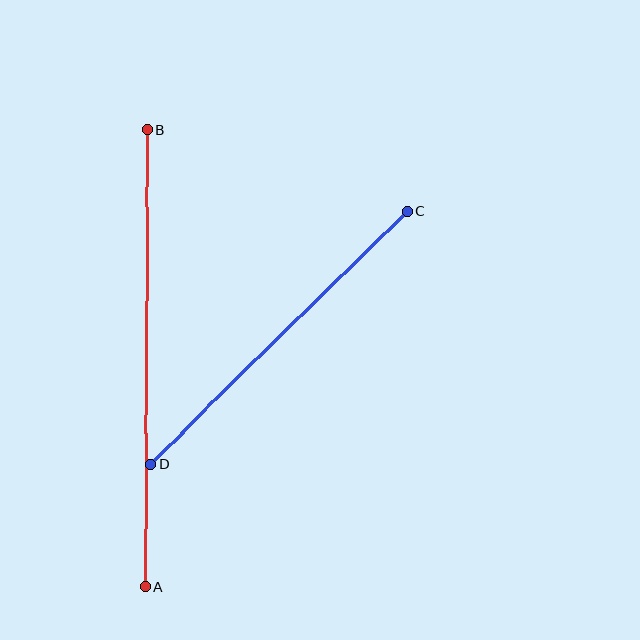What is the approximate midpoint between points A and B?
The midpoint is at approximately (146, 358) pixels.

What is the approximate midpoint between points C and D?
The midpoint is at approximately (279, 337) pixels.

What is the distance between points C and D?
The distance is approximately 361 pixels.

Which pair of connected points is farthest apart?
Points A and B are farthest apart.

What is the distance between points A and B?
The distance is approximately 457 pixels.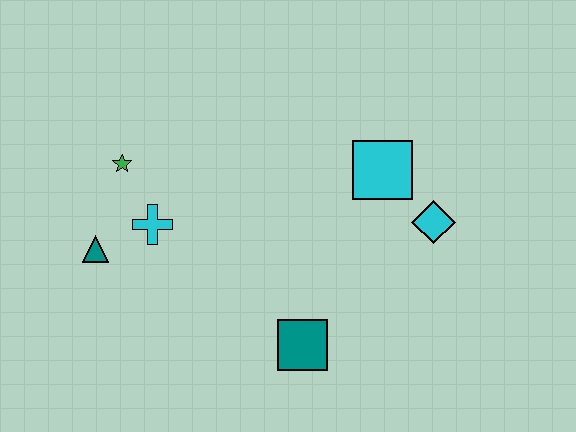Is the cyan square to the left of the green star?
No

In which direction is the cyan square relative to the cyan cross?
The cyan square is to the right of the cyan cross.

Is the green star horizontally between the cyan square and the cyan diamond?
No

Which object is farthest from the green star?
The cyan diamond is farthest from the green star.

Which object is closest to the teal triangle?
The cyan cross is closest to the teal triangle.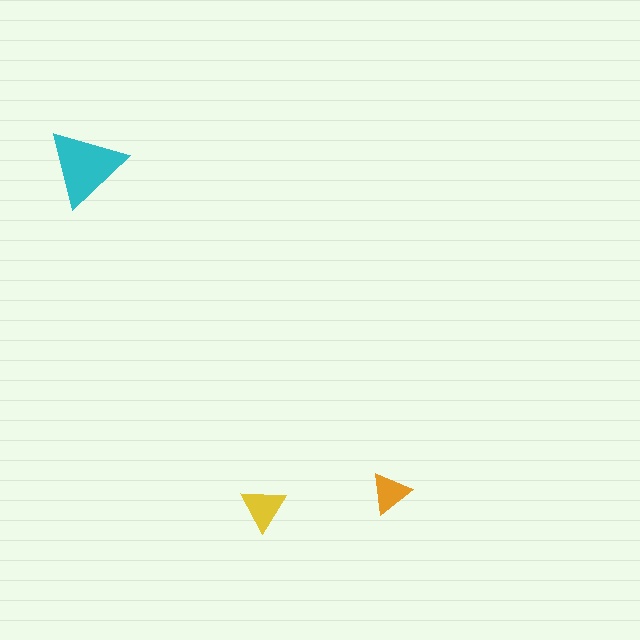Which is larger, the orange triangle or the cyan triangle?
The cyan one.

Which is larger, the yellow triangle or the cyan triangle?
The cyan one.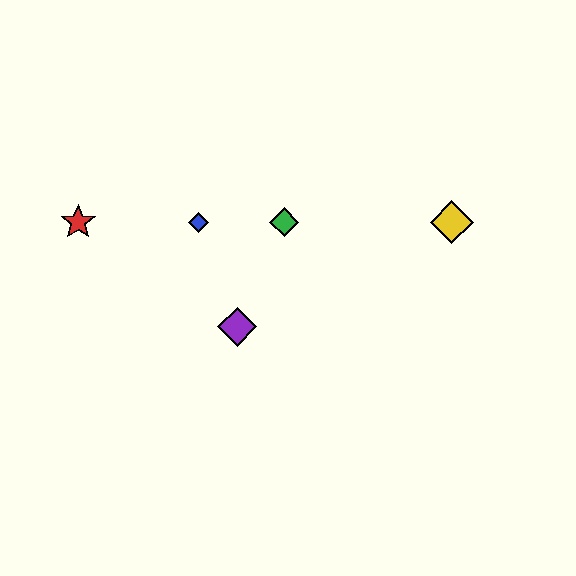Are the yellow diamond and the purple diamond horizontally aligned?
No, the yellow diamond is at y≈222 and the purple diamond is at y≈327.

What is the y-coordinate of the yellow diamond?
The yellow diamond is at y≈222.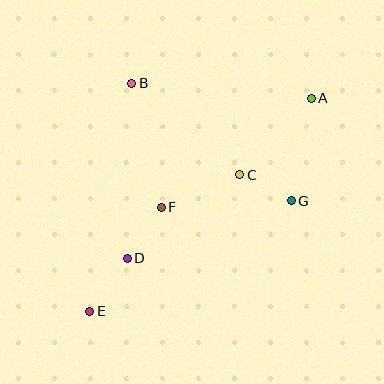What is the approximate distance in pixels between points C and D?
The distance between C and D is approximately 140 pixels.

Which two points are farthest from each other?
Points A and E are farthest from each other.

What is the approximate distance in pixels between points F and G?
The distance between F and G is approximately 130 pixels.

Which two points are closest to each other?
Points C and G are closest to each other.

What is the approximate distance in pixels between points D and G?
The distance between D and G is approximately 174 pixels.